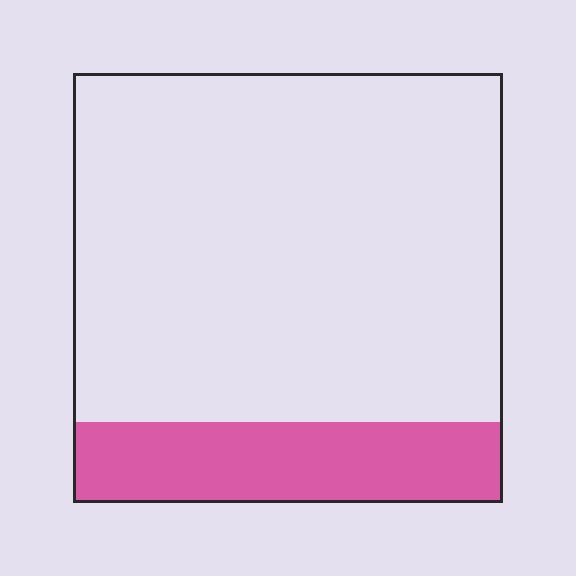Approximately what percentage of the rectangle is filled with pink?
Approximately 20%.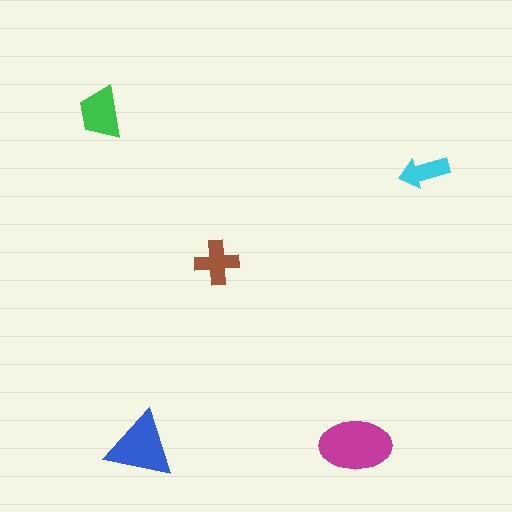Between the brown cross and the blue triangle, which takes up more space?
The blue triangle.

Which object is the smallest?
The cyan arrow.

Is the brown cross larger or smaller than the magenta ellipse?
Smaller.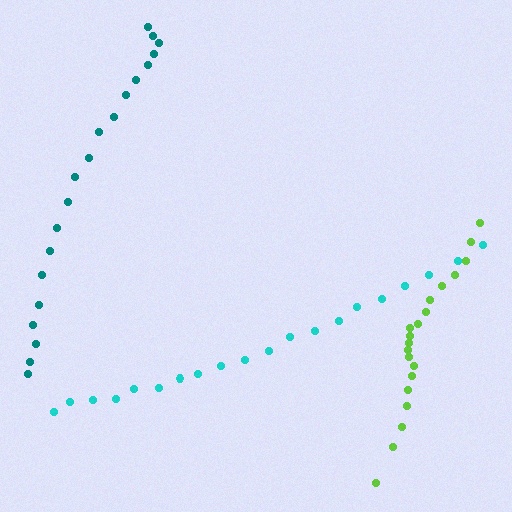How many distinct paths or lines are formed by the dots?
There are 3 distinct paths.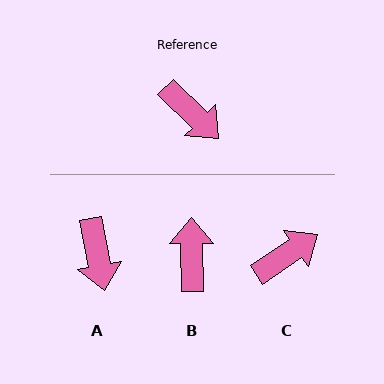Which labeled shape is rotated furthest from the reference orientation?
B, about 135 degrees away.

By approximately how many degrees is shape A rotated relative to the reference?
Approximately 35 degrees clockwise.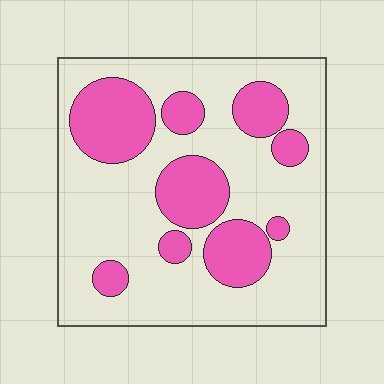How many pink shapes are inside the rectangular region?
9.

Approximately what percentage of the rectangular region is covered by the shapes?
Approximately 30%.